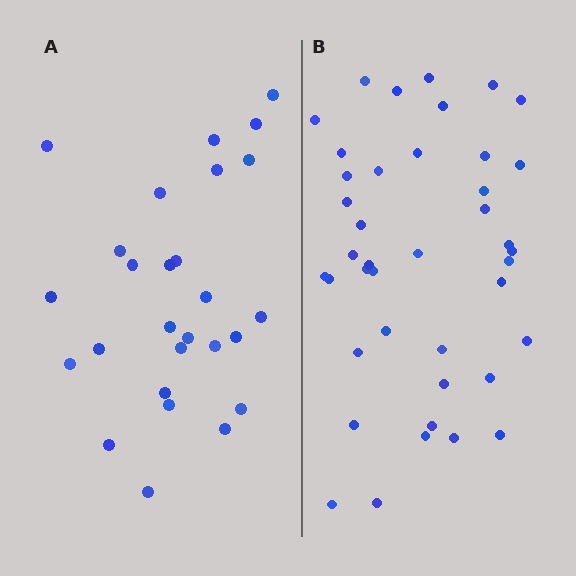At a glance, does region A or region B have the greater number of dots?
Region B (the right region) has more dots.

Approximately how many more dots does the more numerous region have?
Region B has approximately 15 more dots than region A.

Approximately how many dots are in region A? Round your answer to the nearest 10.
About 30 dots. (The exact count is 27, which rounds to 30.)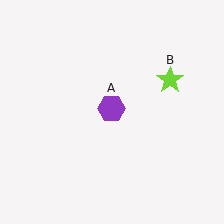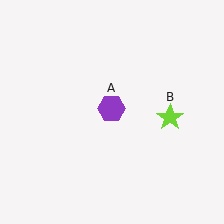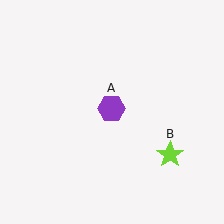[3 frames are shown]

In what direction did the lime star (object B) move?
The lime star (object B) moved down.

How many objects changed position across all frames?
1 object changed position: lime star (object B).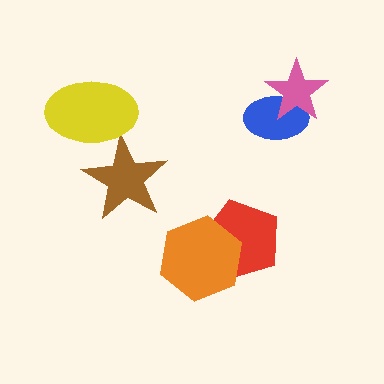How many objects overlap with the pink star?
1 object overlaps with the pink star.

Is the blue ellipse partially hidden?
Yes, it is partially covered by another shape.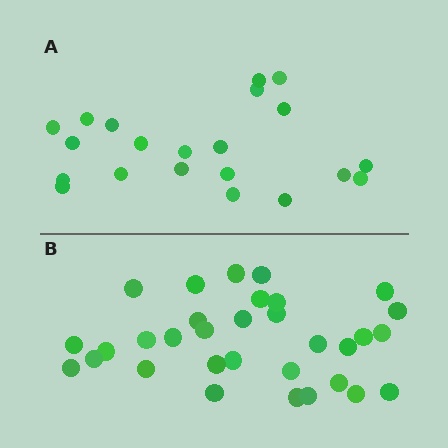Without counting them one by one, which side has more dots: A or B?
Region B (the bottom region) has more dots.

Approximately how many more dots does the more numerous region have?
Region B has roughly 12 or so more dots than region A.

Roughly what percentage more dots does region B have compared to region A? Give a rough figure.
About 50% more.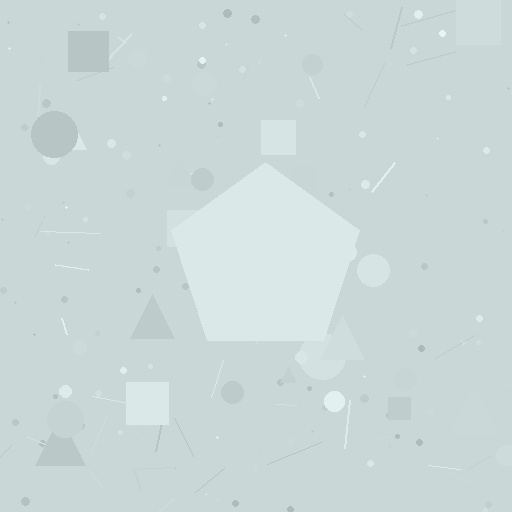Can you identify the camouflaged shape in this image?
The camouflaged shape is a pentagon.